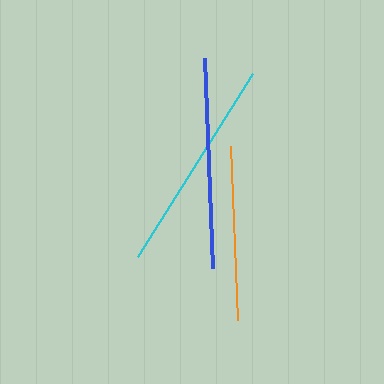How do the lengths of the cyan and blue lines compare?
The cyan and blue lines are approximately the same length.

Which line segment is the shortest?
The orange line is the shortest at approximately 174 pixels.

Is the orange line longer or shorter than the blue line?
The blue line is longer than the orange line.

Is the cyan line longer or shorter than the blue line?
The cyan line is longer than the blue line.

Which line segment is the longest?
The cyan line is the longest at approximately 217 pixels.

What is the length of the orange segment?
The orange segment is approximately 174 pixels long.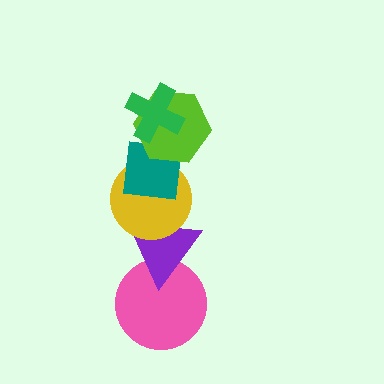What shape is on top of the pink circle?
The purple triangle is on top of the pink circle.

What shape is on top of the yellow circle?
The teal square is on top of the yellow circle.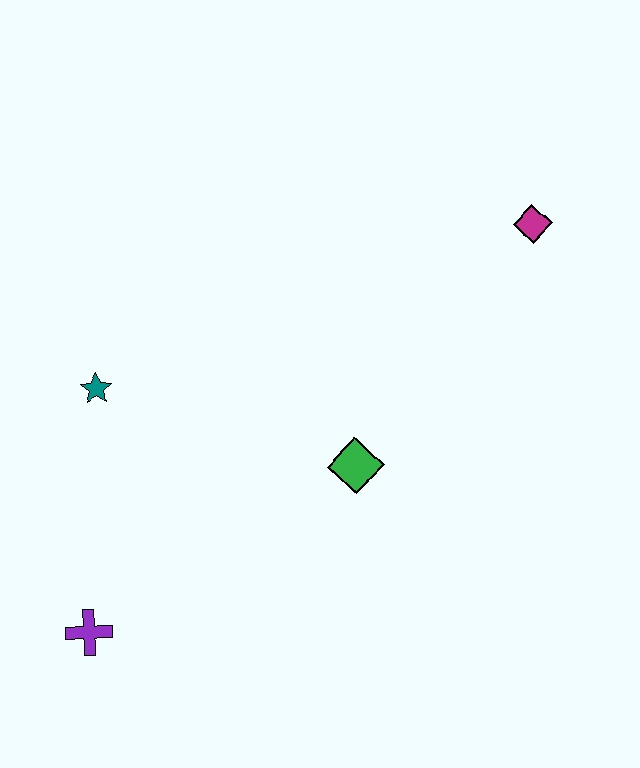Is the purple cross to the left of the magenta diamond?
Yes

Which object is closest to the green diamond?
The teal star is closest to the green diamond.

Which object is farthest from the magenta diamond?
The purple cross is farthest from the magenta diamond.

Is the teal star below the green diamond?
No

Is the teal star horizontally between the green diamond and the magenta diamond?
No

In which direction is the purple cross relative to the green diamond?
The purple cross is to the left of the green diamond.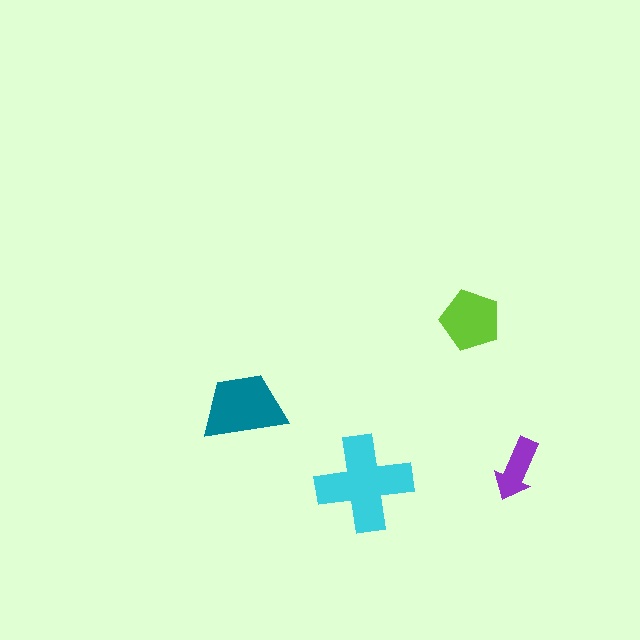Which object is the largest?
The cyan cross.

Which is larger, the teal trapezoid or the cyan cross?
The cyan cross.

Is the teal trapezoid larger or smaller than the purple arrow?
Larger.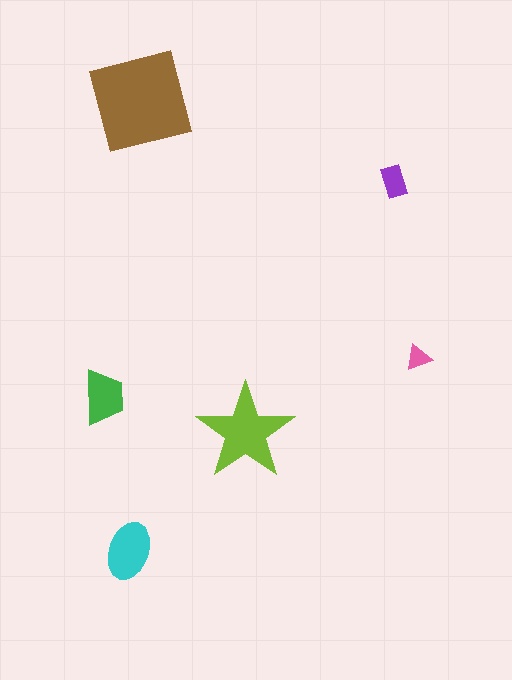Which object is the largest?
The brown square.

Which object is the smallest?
The pink triangle.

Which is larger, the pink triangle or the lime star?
The lime star.